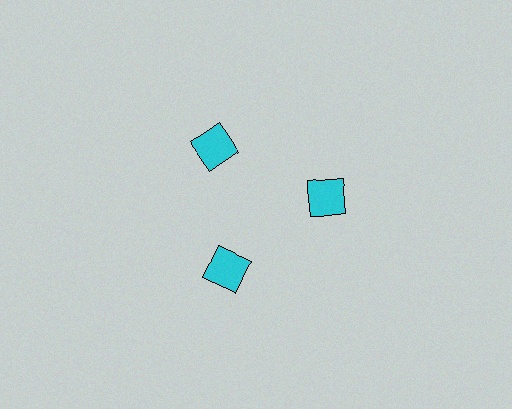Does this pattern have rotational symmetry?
Yes, this pattern has 3-fold rotational symmetry. It looks the same after rotating 120 degrees around the center.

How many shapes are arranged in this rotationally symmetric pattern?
There are 3 shapes, arranged in 3 groups of 1.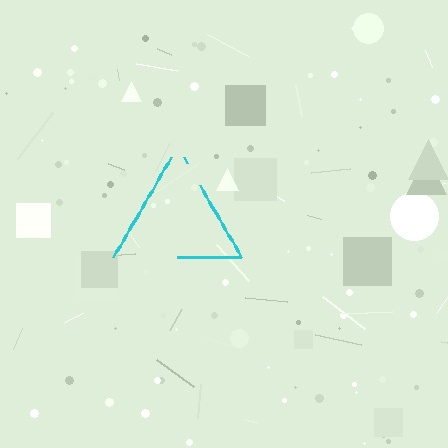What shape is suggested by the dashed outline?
The dashed outline suggests a triangle.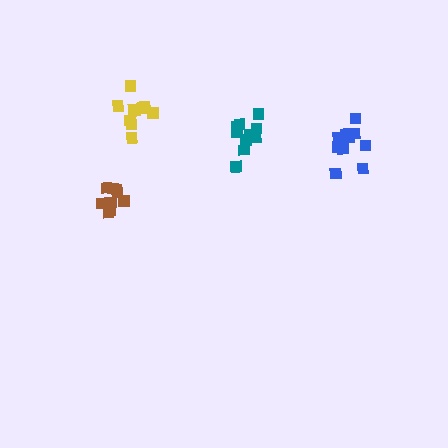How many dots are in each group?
Group 1: 9 dots, Group 2: 10 dots, Group 3: 10 dots, Group 4: 10 dots (39 total).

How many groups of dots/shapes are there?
There are 4 groups.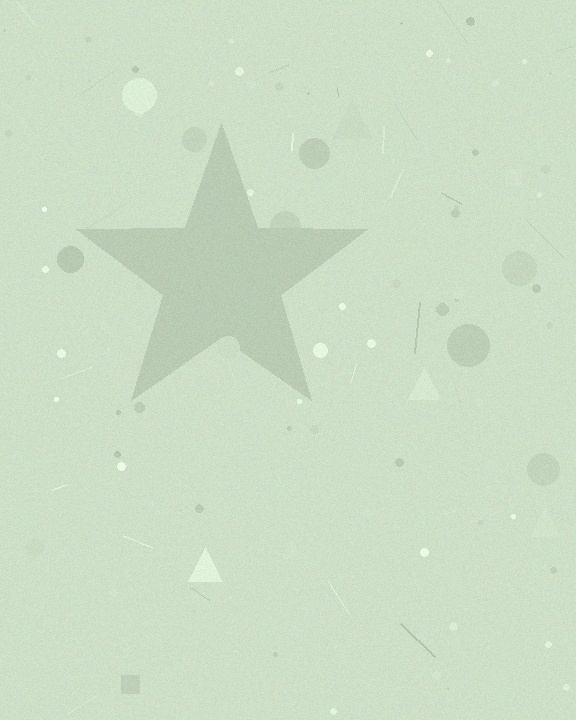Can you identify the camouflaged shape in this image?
The camouflaged shape is a star.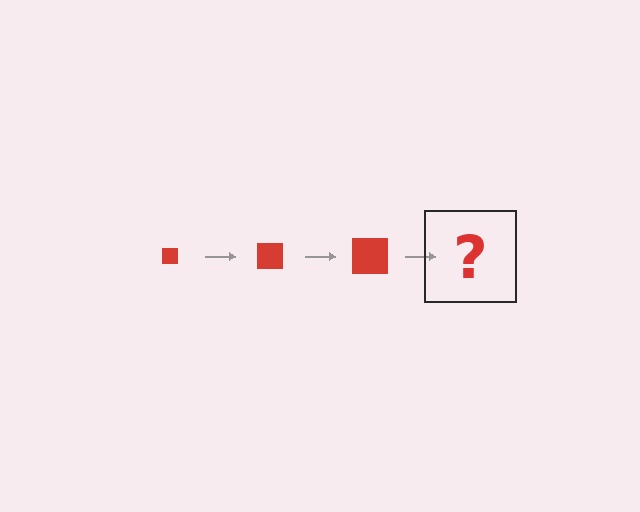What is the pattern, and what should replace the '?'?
The pattern is that the square gets progressively larger each step. The '?' should be a red square, larger than the previous one.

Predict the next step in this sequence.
The next step is a red square, larger than the previous one.